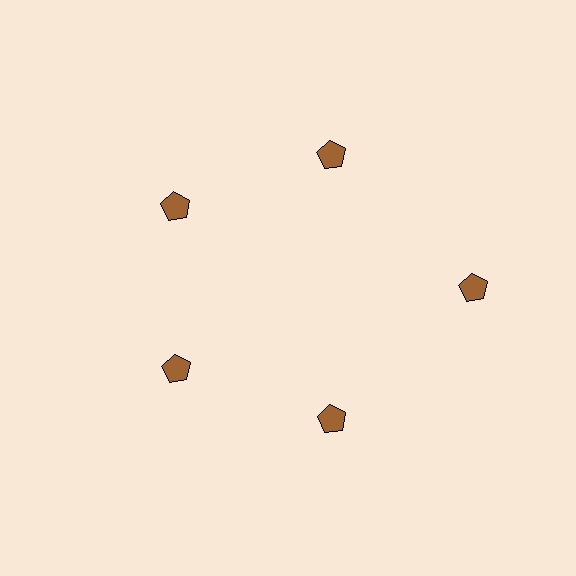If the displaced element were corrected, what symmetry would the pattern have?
It would have 5-fold rotational symmetry — the pattern would map onto itself every 72 degrees.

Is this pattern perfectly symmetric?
No. The 5 brown pentagons are arranged in a ring, but one element near the 3 o'clock position is pushed outward from the center, breaking the 5-fold rotational symmetry.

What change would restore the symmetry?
The symmetry would be restored by moving it inward, back onto the ring so that all 5 pentagons sit at equal angles and equal distance from the center.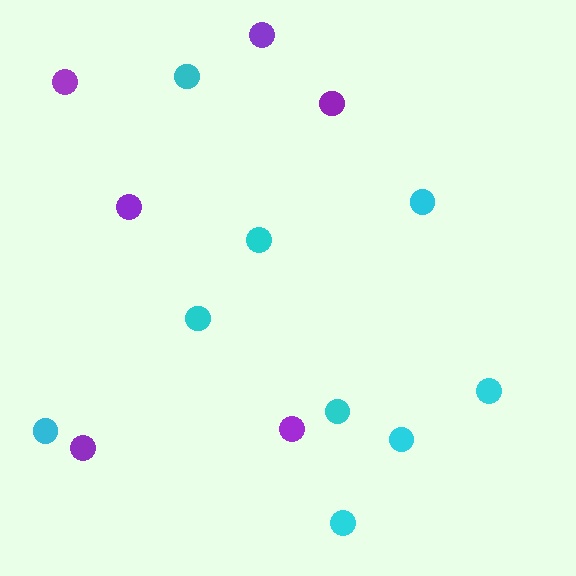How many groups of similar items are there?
There are 2 groups: one group of purple circles (6) and one group of cyan circles (9).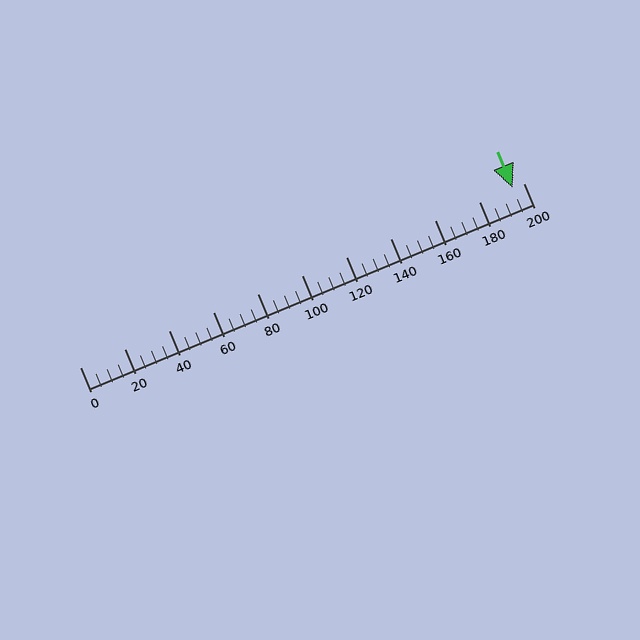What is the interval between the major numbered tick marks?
The major tick marks are spaced 20 units apart.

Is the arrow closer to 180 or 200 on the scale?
The arrow is closer to 200.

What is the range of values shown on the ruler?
The ruler shows values from 0 to 200.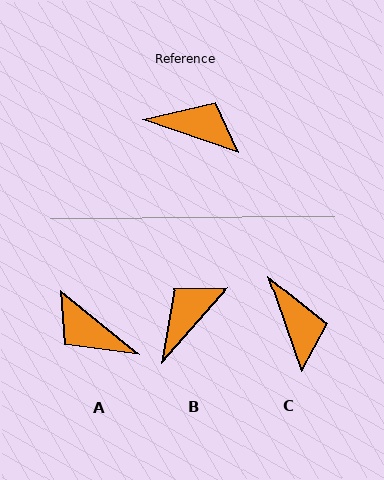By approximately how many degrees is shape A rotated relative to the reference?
Approximately 160 degrees counter-clockwise.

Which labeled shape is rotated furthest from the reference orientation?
A, about 160 degrees away.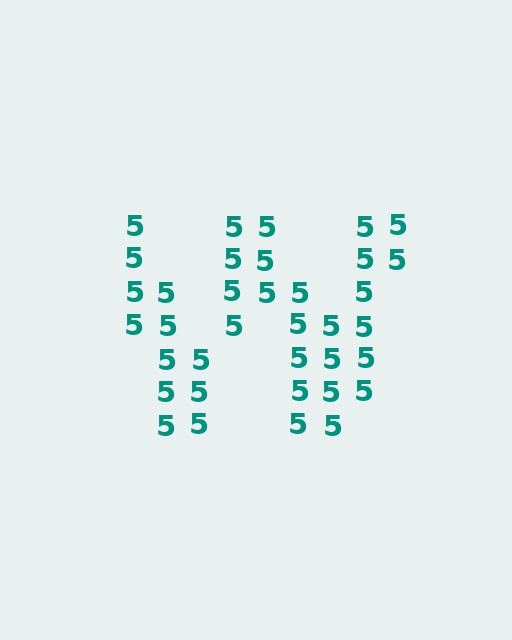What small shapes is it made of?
It is made of small digit 5's.